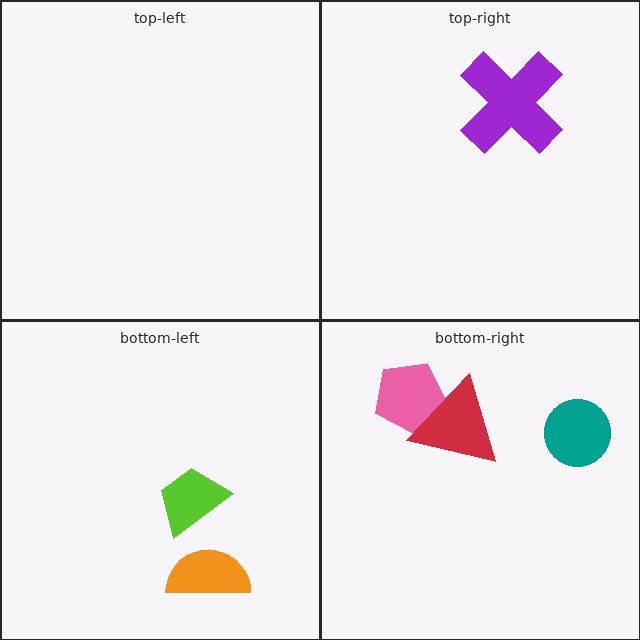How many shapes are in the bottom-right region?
3.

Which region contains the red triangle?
The bottom-right region.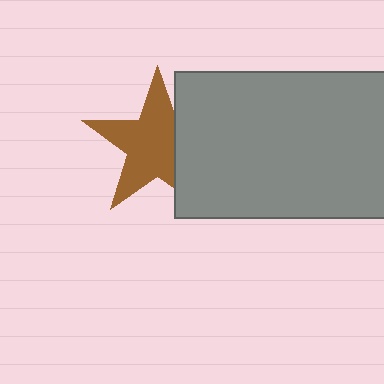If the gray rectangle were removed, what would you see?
You would see the complete brown star.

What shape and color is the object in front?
The object in front is a gray rectangle.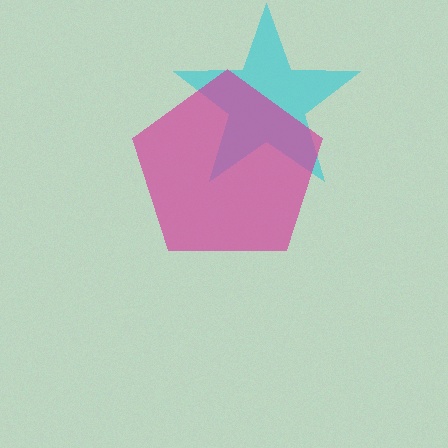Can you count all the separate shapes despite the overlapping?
Yes, there are 2 separate shapes.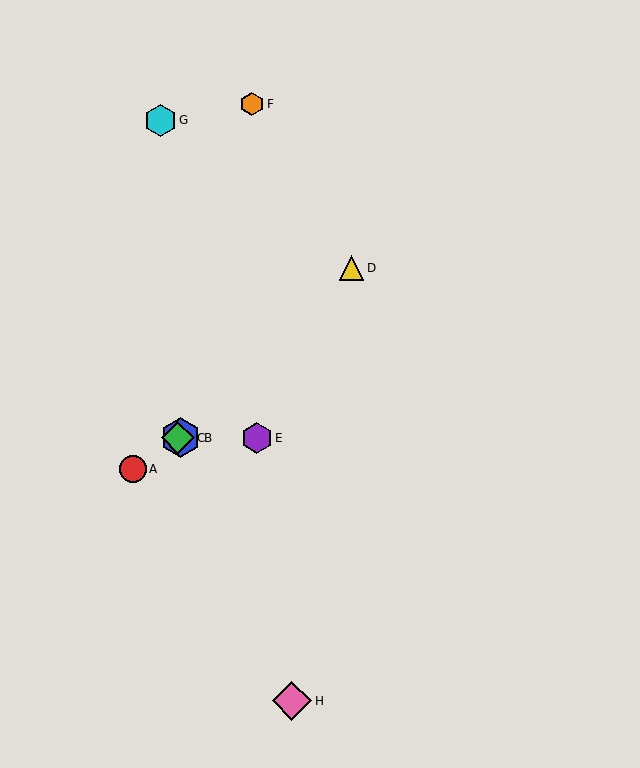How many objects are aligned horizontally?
3 objects (B, C, E) are aligned horizontally.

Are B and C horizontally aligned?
Yes, both are at y≈438.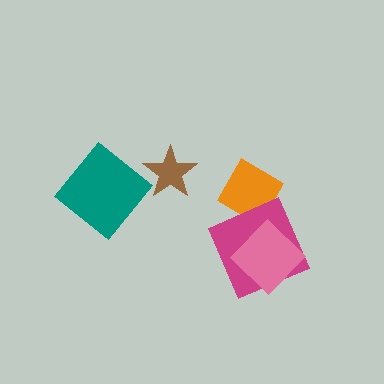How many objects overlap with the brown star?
1 object overlaps with the brown star.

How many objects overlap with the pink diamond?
1 object overlaps with the pink diamond.